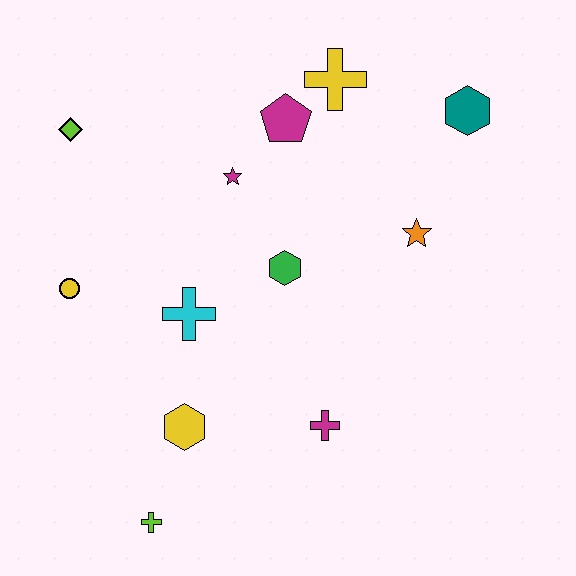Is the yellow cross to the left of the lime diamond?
No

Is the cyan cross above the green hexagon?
No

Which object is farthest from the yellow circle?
The teal hexagon is farthest from the yellow circle.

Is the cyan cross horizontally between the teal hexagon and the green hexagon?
No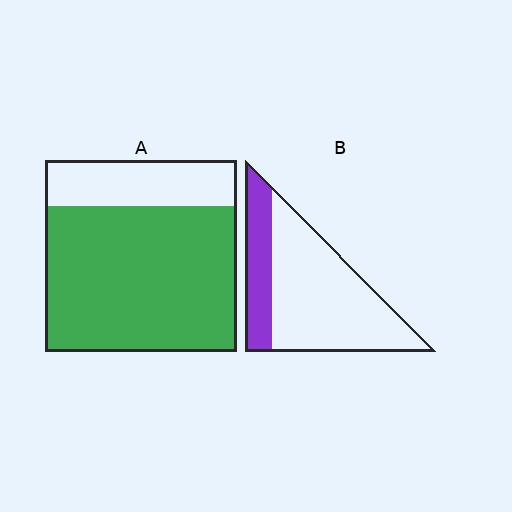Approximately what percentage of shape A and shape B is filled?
A is approximately 75% and B is approximately 25%.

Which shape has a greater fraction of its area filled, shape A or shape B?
Shape A.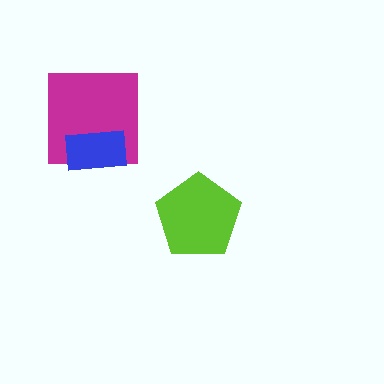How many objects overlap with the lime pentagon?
0 objects overlap with the lime pentagon.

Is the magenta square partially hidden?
Yes, it is partially covered by another shape.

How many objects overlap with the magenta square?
1 object overlaps with the magenta square.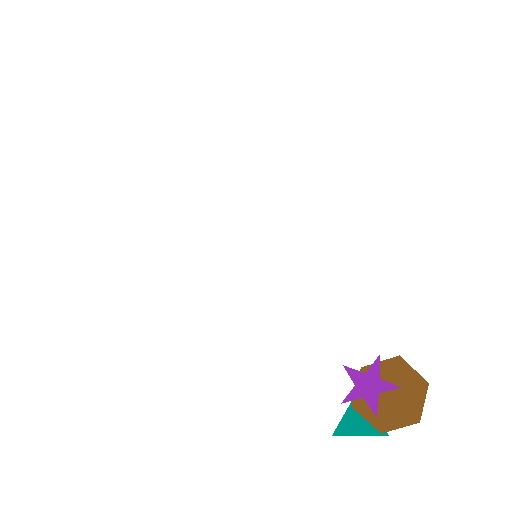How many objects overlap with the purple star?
2 objects overlap with the purple star.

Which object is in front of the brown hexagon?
The purple star is in front of the brown hexagon.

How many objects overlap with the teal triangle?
2 objects overlap with the teal triangle.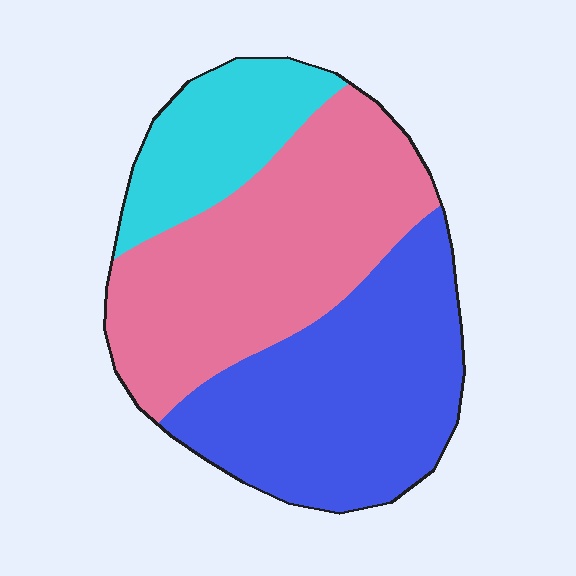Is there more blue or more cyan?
Blue.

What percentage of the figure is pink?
Pink takes up about two fifths (2/5) of the figure.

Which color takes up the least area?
Cyan, at roughly 15%.